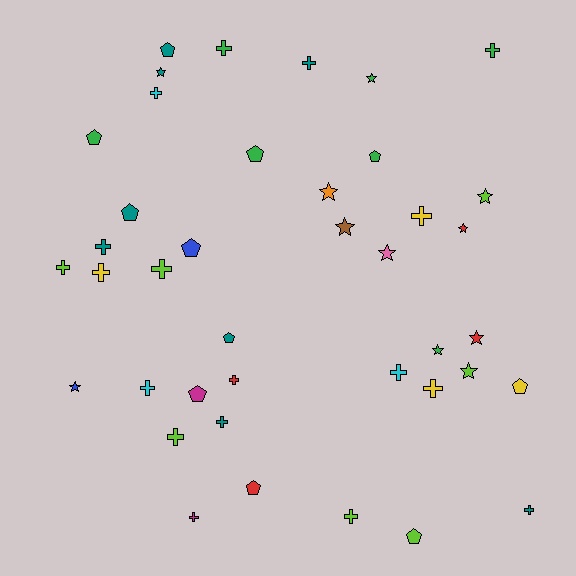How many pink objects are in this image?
There is 1 pink object.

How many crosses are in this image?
There are 18 crosses.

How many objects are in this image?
There are 40 objects.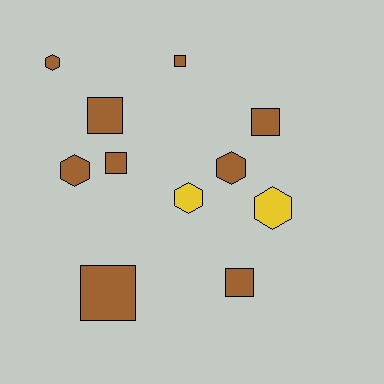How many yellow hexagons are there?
There are 2 yellow hexagons.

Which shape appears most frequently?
Square, with 6 objects.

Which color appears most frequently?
Brown, with 9 objects.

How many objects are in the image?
There are 11 objects.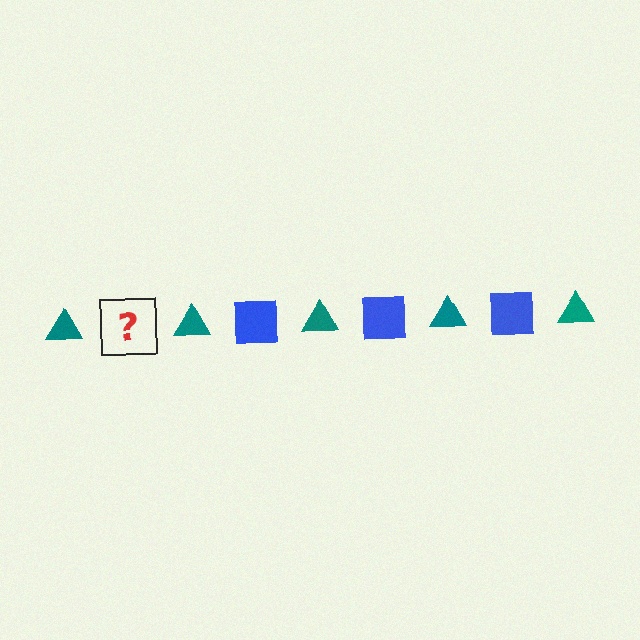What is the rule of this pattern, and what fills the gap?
The rule is that the pattern alternates between teal triangle and blue square. The gap should be filled with a blue square.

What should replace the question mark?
The question mark should be replaced with a blue square.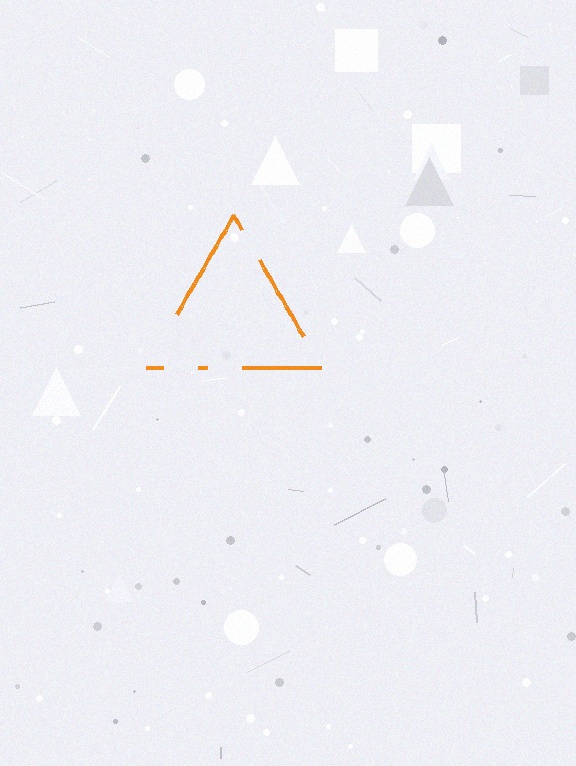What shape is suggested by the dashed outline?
The dashed outline suggests a triangle.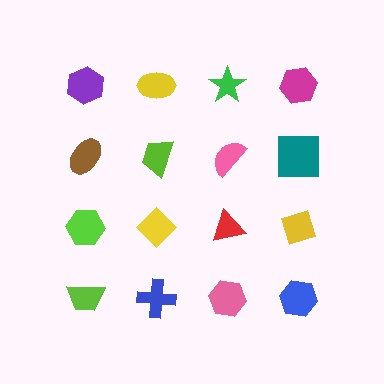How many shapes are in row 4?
4 shapes.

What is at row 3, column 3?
A red triangle.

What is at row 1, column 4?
A magenta hexagon.